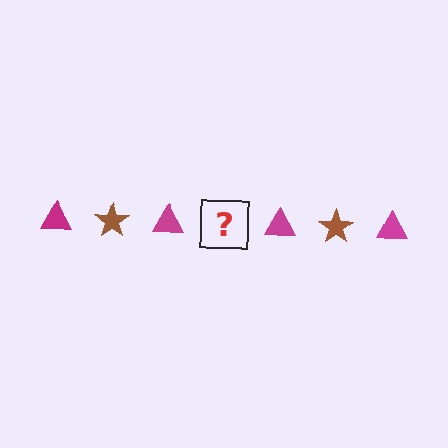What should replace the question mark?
The question mark should be replaced with a brown star.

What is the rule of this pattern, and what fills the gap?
The rule is that the pattern alternates between magenta triangle and brown star. The gap should be filled with a brown star.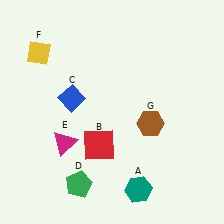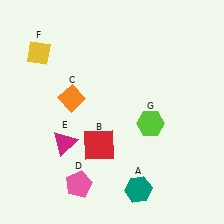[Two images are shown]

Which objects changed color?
C changed from blue to orange. D changed from green to pink. G changed from brown to lime.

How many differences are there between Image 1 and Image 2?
There are 3 differences between the two images.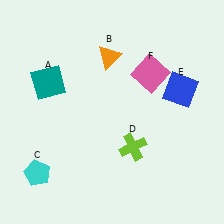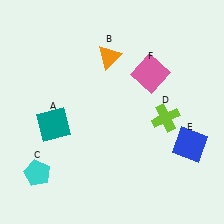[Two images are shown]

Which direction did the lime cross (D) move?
The lime cross (D) moved right.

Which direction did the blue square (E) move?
The blue square (E) moved down.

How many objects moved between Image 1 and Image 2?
3 objects moved between the two images.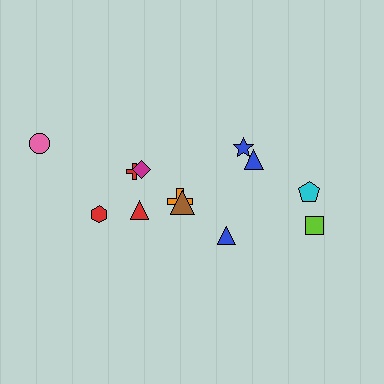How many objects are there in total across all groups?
There are 12 objects.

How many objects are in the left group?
There are 7 objects.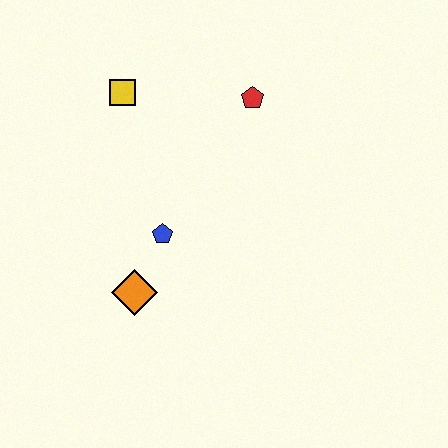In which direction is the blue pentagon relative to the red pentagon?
The blue pentagon is below the red pentagon.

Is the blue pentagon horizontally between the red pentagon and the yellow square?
Yes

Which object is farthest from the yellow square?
The orange diamond is farthest from the yellow square.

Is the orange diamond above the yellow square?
No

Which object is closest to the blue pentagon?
The orange diamond is closest to the blue pentagon.